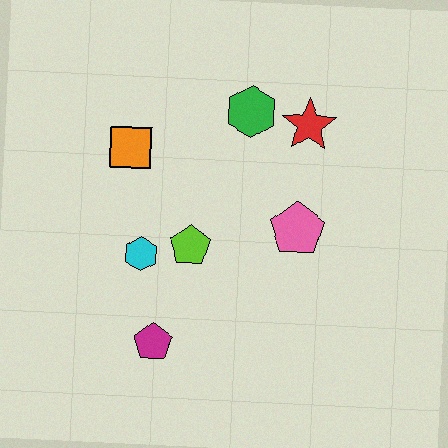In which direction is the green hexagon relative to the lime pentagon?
The green hexagon is above the lime pentagon.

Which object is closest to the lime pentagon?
The cyan hexagon is closest to the lime pentagon.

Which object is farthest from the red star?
The magenta pentagon is farthest from the red star.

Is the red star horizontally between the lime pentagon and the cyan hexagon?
No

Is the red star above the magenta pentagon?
Yes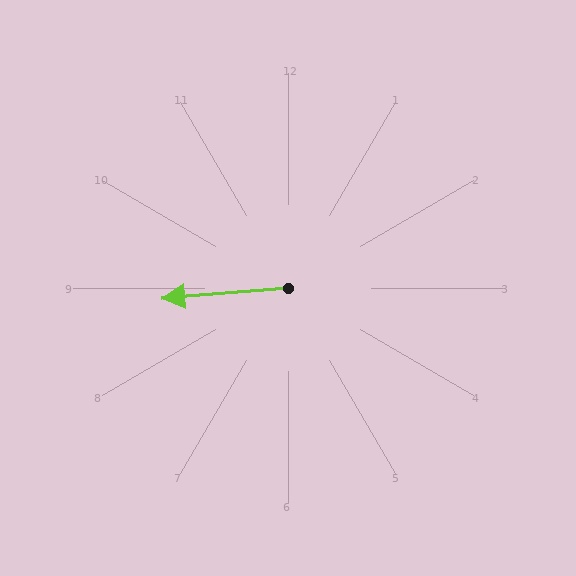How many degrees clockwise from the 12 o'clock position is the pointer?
Approximately 265 degrees.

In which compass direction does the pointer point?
West.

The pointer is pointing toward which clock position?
Roughly 9 o'clock.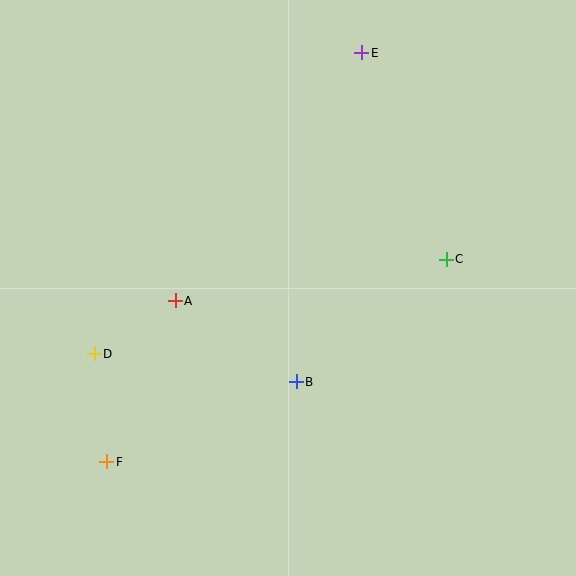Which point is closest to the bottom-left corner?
Point F is closest to the bottom-left corner.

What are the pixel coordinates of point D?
Point D is at (94, 354).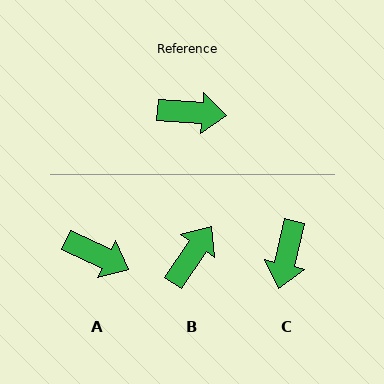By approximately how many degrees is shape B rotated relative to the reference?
Approximately 60 degrees counter-clockwise.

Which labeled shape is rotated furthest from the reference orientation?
C, about 99 degrees away.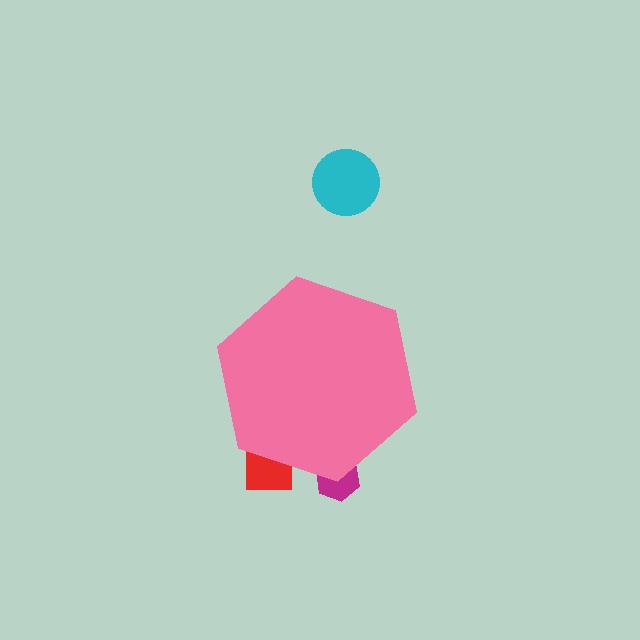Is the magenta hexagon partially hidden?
Yes, the magenta hexagon is partially hidden behind the pink hexagon.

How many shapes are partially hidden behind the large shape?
2 shapes are partially hidden.